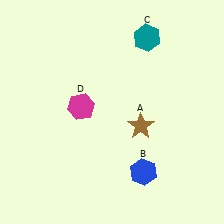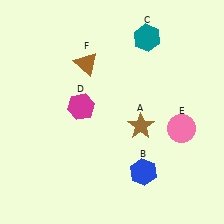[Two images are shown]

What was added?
A pink circle (E), a brown triangle (F) were added in Image 2.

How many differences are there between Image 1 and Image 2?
There are 2 differences between the two images.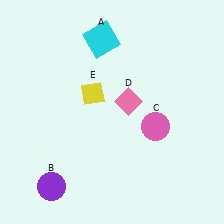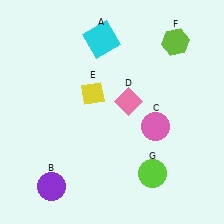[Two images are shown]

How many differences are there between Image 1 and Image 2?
There are 2 differences between the two images.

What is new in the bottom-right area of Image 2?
A lime circle (G) was added in the bottom-right area of Image 2.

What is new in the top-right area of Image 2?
A lime hexagon (F) was added in the top-right area of Image 2.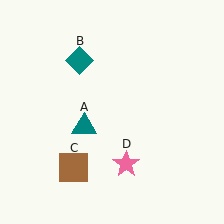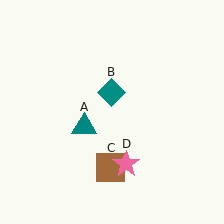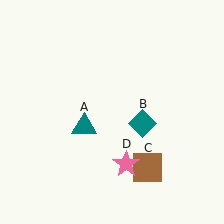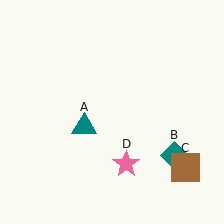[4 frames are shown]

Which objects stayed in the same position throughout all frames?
Teal triangle (object A) and pink star (object D) remained stationary.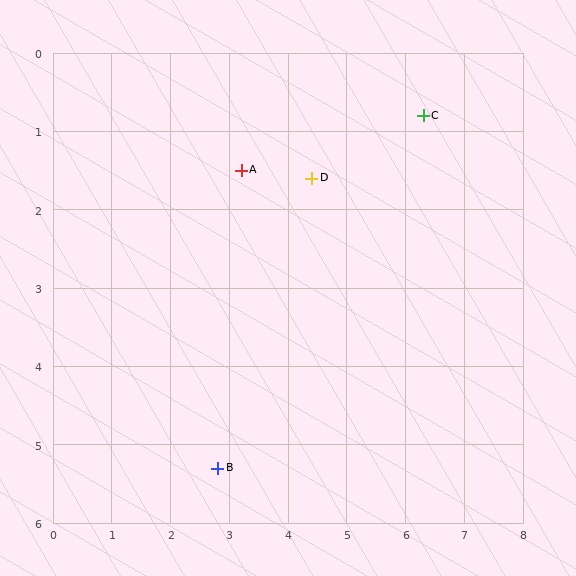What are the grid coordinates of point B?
Point B is at approximately (2.8, 5.3).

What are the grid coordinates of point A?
Point A is at approximately (3.2, 1.5).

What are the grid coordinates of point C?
Point C is at approximately (6.3, 0.8).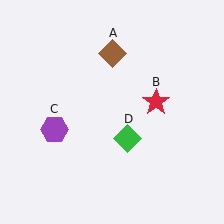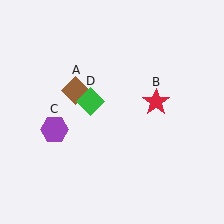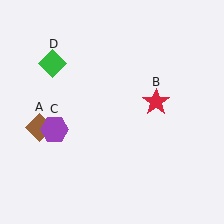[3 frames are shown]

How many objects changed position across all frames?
2 objects changed position: brown diamond (object A), green diamond (object D).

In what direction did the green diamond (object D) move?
The green diamond (object D) moved up and to the left.